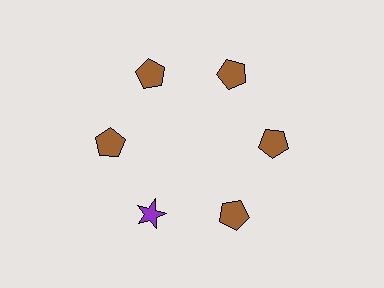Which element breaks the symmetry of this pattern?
The purple star at roughly the 7 o'clock position breaks the symmetry. All other shapes are brown pentagons.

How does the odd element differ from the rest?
It differs in both color (purple instead of brown) and shape (star instead of pentagon).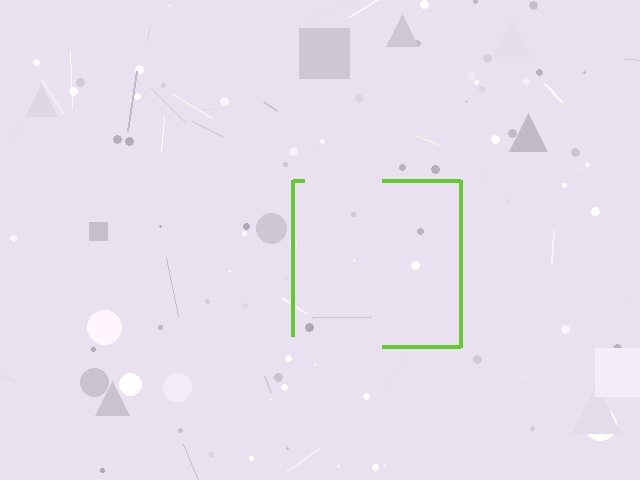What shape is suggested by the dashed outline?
The dashed outline suggests a square.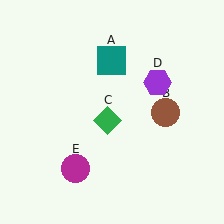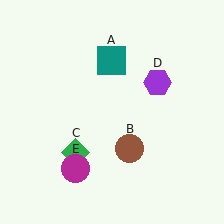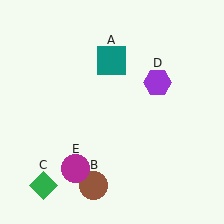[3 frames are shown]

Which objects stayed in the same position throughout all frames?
Teal square (object A) and purple hexagon (object D) and magenta circle (object E) remained stationary.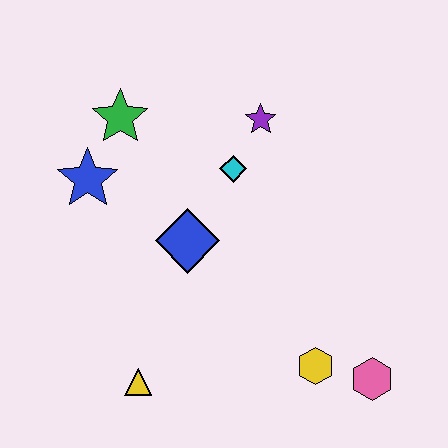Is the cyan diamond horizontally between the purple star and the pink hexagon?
No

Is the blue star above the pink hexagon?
Yes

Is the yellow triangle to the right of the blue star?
Yes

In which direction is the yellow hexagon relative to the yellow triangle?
The yellow hexagon is to the right of the yellow triangle.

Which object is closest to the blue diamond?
The cyan diamond is closest to the blue diamond.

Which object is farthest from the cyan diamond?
The pink hexagon is farthest from the cyan diamond.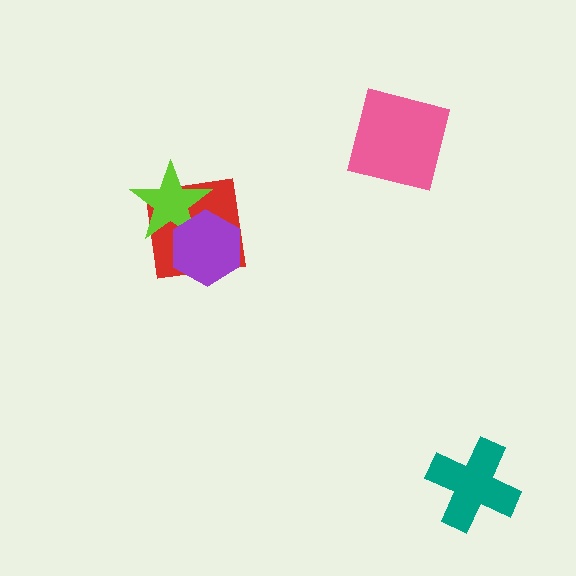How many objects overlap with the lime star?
2 objects overlap with the lime star.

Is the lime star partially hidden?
Yes, it is partially covered by another shape.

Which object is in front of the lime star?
The purple hexagon is in front of the lime star.